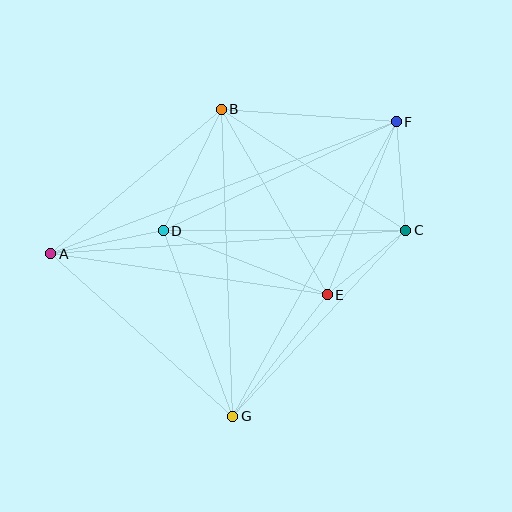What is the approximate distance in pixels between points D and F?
The distance between D and F is approximately 257 pixels.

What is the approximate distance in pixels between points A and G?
The distance between A and G is approximately 244 pixels.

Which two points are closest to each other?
Points C and E are closest to each other.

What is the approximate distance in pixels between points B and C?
The distance between B and C is approximately 220 pixels.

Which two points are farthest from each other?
Points A and F are farthest from each other.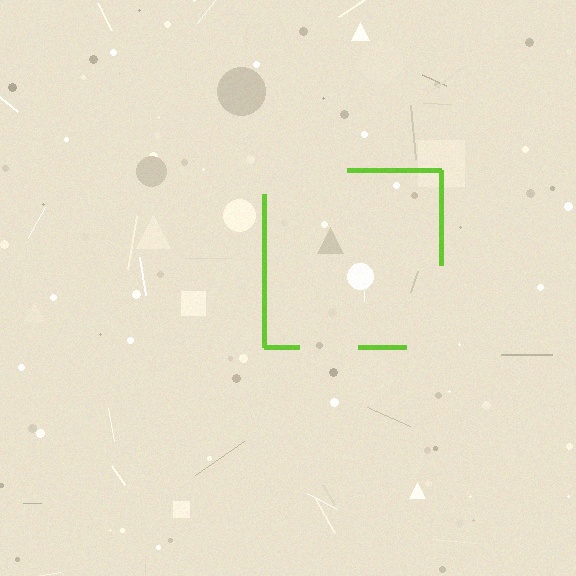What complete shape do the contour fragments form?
The contour fragments form a square.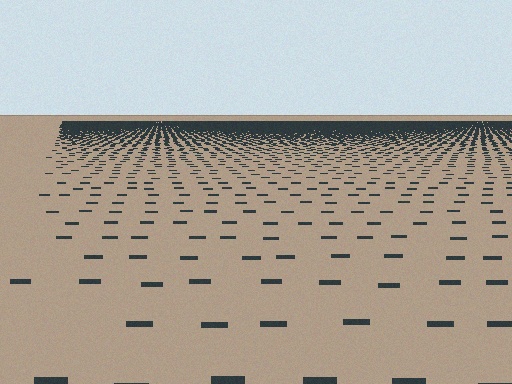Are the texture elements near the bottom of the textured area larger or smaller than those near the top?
Larger. Near the bottom, elements are closer to the viewer and appear at a bigger on-screen size.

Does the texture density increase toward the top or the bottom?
Density increases toward the top.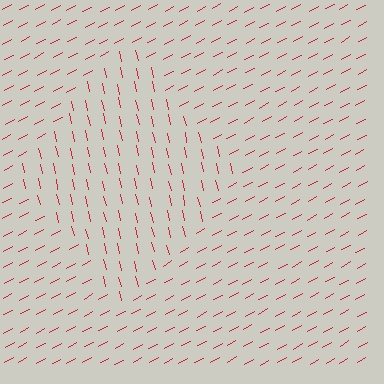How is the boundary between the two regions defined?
The boundary is defined purely by a change in line orientation (approximately 74 degrees difference). All lines are the same color and thickness.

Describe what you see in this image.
The image is filled with small red line segments. A diamond region in the image has lines oriented differently from the surrounding lines, creating a visible texture boundary.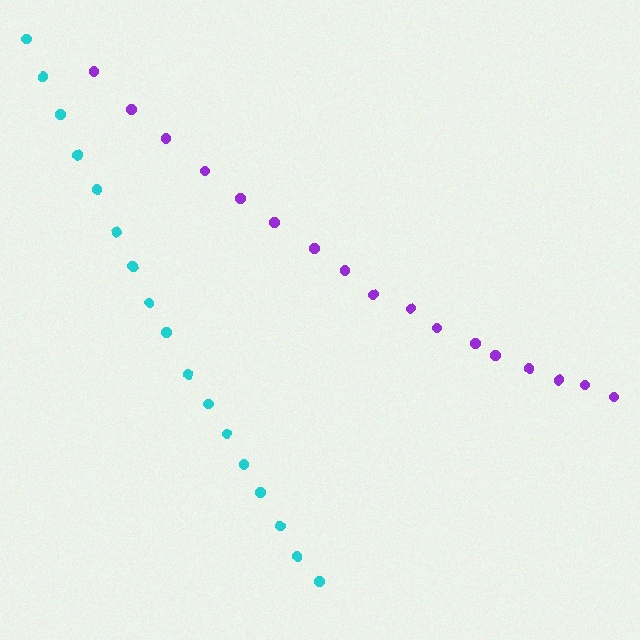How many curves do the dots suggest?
There are 2 distinct paths.